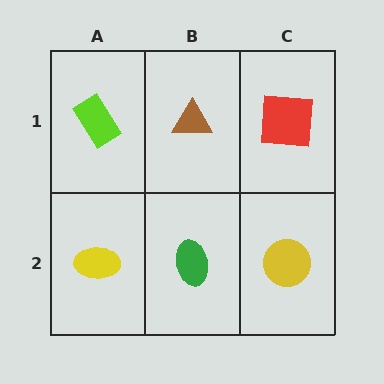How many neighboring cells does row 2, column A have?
2.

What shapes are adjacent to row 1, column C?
A yellow circle (row 2, column C), a brown triangle (row 1, column B).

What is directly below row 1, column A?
A yellow ellipse.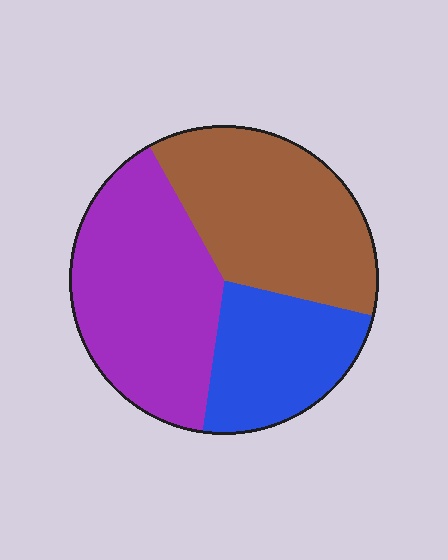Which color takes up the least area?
Blue, at roughly 25%.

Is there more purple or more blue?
Purple.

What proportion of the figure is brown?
Brown covers around 35% of the figure.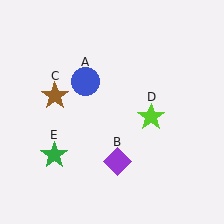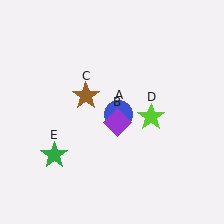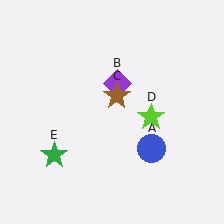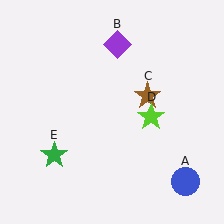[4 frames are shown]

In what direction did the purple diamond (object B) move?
The purple diamond (object B) moved up.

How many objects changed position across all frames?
3 objects changed position: blue circle (object A), purple diamond (object B), brown star (object C).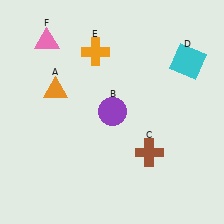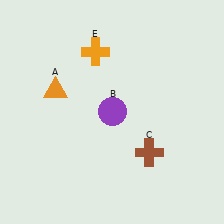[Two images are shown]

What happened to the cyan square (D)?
The cyan square (D) was removed in Image 2. It was in the top-right area of Image 1.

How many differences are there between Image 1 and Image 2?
There are 2 differences between the two images.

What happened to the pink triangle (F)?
The pink triangle (F) was removed in Image 2. It was in the top-left area of Image 1.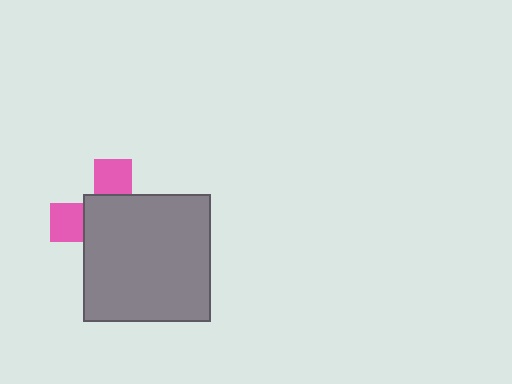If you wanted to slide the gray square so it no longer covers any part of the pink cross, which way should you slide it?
Slide it toward the lower-right — that is the most direct way to separate the two shapes.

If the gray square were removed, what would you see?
You would see the complete pink cross.